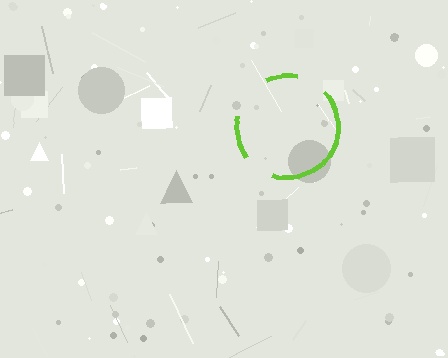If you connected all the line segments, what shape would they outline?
They would outline a circle.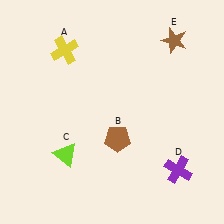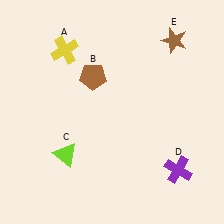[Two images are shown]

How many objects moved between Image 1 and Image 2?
1 object moved between the two images.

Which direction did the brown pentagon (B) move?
The brown pentagon (B) moved up.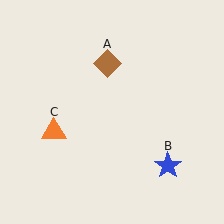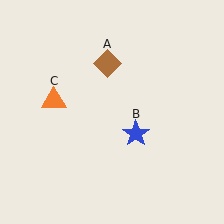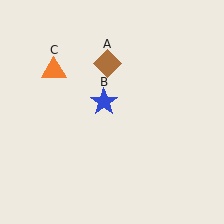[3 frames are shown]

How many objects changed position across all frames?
2 objects changed position: blue star (object B), orange triangle (object C).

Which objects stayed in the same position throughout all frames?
Brown diamond (object A) remained stationary.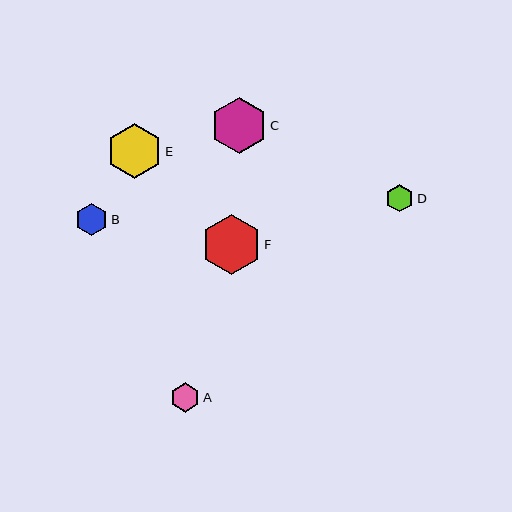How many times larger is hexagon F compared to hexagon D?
Hexagon F is approximately 2.2 times the size of hexagon D.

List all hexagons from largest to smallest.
From largest to smallest: F, C, E, B, A, D.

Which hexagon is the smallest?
Hexagon D is the smallest with a size of approximately 28 pixels.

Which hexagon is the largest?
Hexagon F is the largest with a size of approximately 60 pixels.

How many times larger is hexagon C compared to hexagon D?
Hexagon C is approximately 2.1 times the size of hexagon D.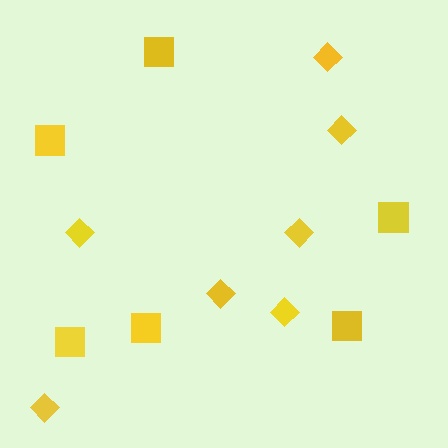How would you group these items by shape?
There are 2 groups: one group of squares (6) and one group of diamonds (7).